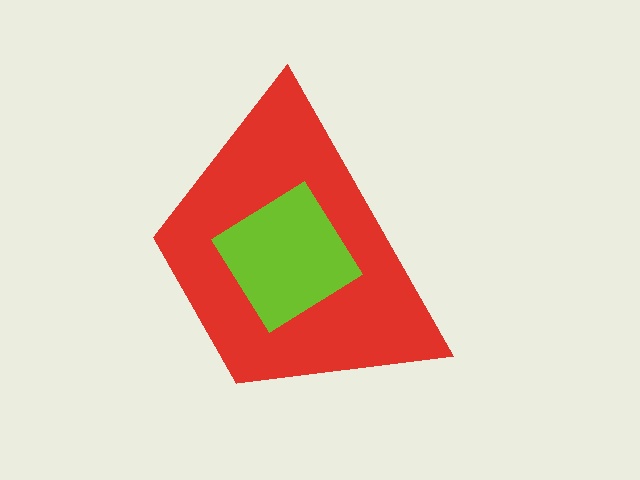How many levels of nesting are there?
2.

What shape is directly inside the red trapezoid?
The lime diamond.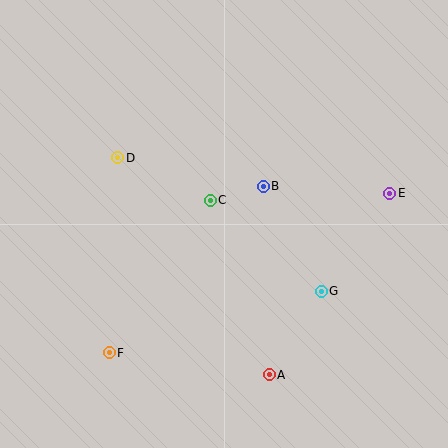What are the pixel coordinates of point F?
Point F is at (109, 353).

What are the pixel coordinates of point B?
Point B is at (263, 186).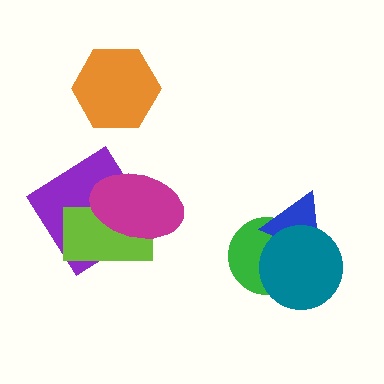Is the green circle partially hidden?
Yes, it is partially covered by another shape.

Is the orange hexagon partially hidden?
No, no other shape covers it.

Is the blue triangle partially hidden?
Yes, it is partially covered by another shape.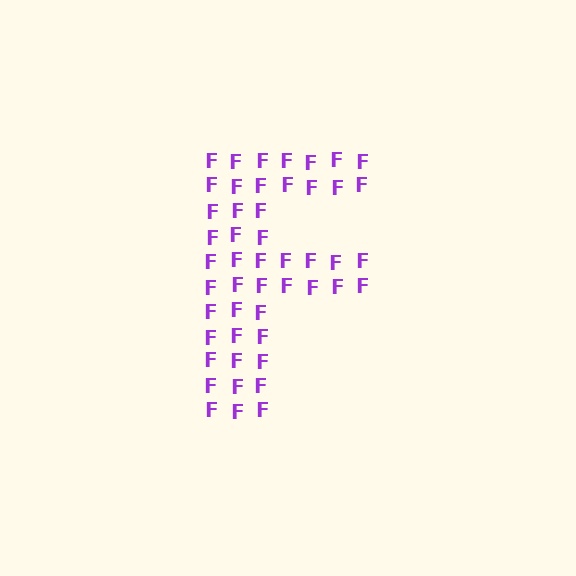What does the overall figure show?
The overall figure shows the letter F.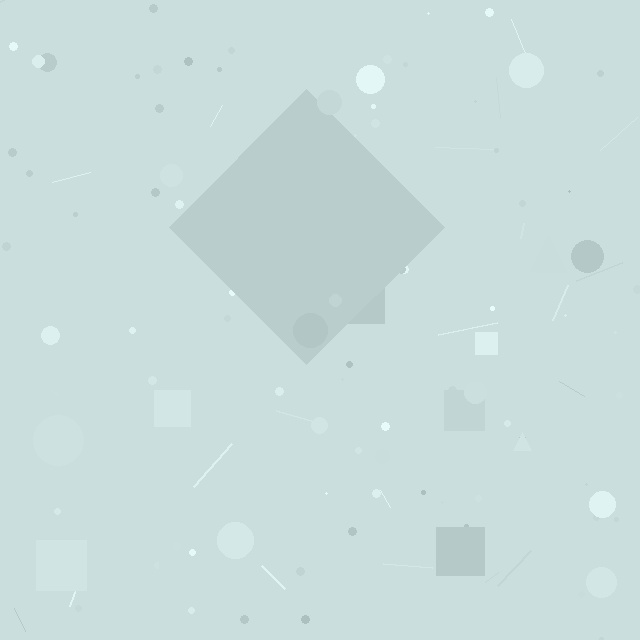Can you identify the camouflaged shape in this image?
The camouflaged shape is a diamond.